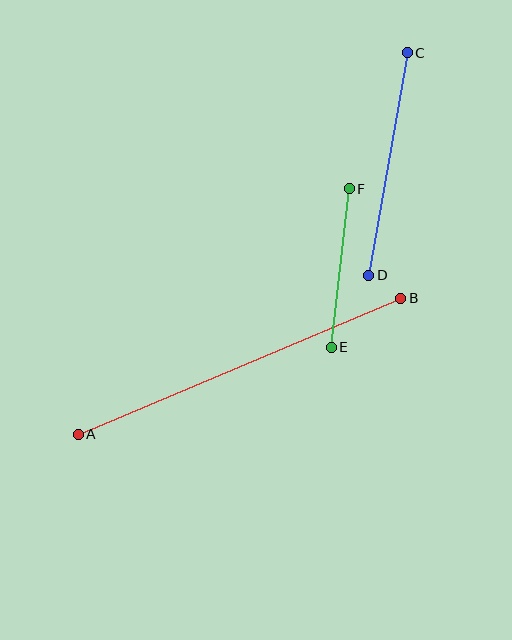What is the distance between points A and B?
The distance is approximately 350 pixels.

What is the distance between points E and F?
The distance is approximately 160 pixels.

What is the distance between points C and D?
The distance is approximately 226 pixels.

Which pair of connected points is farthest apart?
Points A and B are farthest apart.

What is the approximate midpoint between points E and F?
The midpoint is at approximately (340, 268) pixels.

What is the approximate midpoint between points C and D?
The midpoint is at approximately (388, 164) pixels.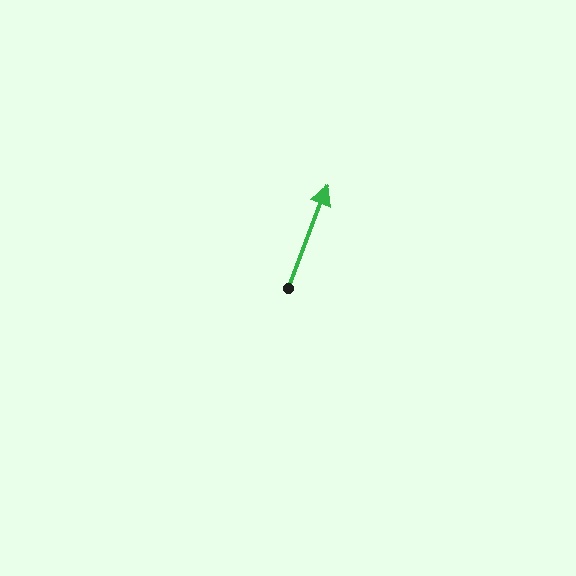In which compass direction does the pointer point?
North.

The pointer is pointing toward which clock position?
Roughly 1 o'clock.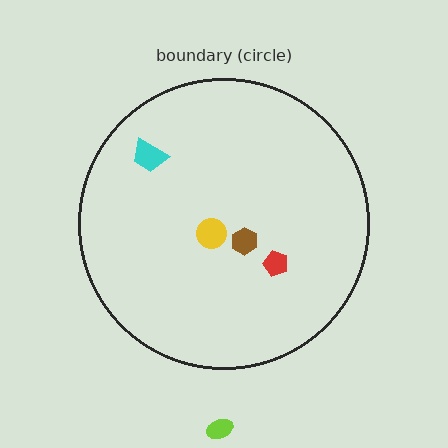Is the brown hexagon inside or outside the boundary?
Inside.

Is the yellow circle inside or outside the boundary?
Inside.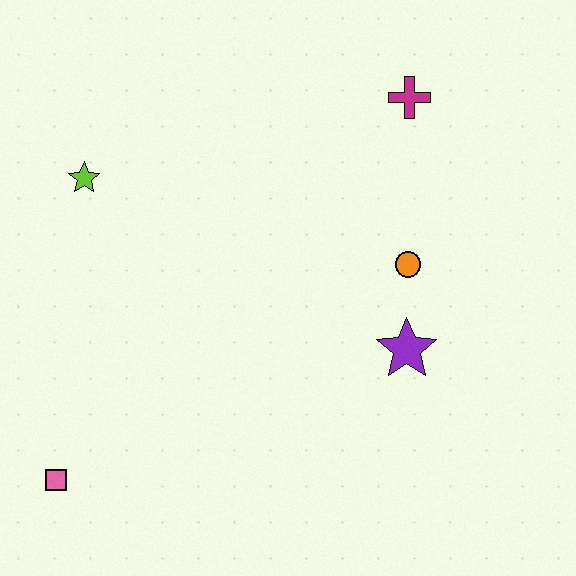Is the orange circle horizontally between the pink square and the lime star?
No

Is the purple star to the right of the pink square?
Yes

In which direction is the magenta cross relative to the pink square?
The magenta cross is above the pink square.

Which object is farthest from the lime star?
The purple star is farthest from the lime star.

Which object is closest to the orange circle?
The purple star is closest to the orange circle.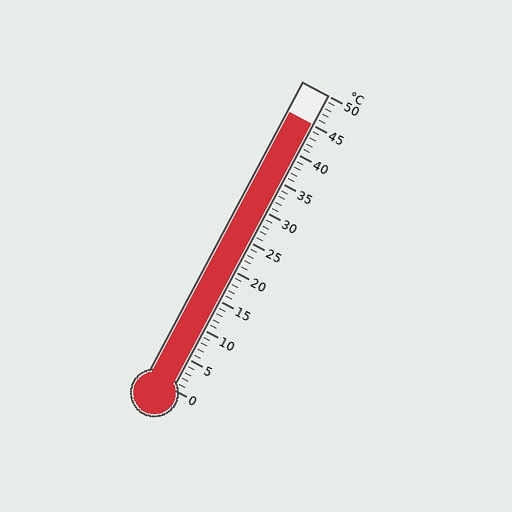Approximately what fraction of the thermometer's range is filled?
The thermometer is filled to approximately 90% of its range.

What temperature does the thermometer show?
The thermometer shows approximately 45°C.